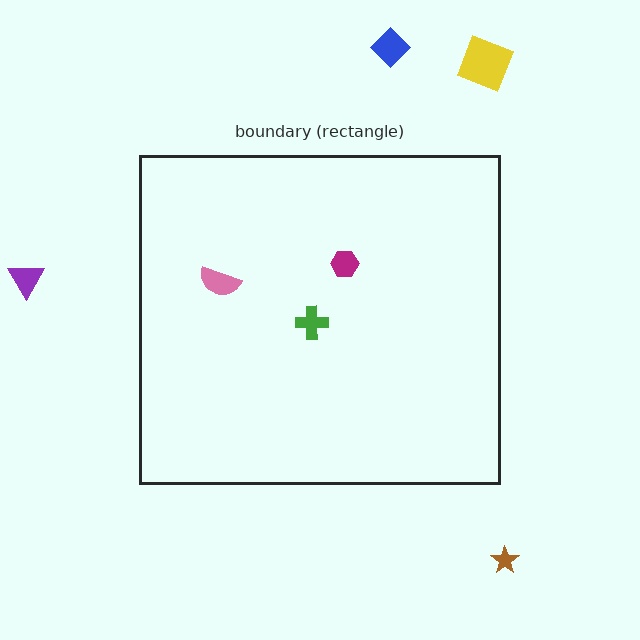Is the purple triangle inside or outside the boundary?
Outside.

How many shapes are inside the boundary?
3 inside, 4 outside.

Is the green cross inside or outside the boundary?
Inside.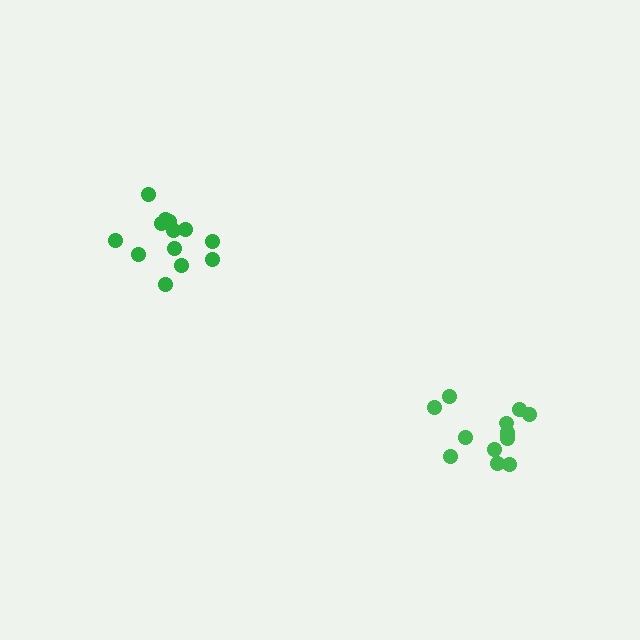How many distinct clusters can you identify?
There are 2 distinct clusters.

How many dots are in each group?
Group 1: 13 dots, Group 2: 13 dots (26 total).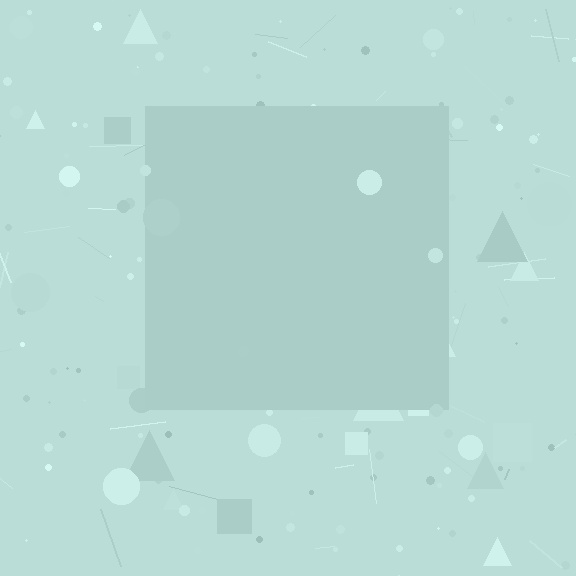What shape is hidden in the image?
A square is hidden in the image.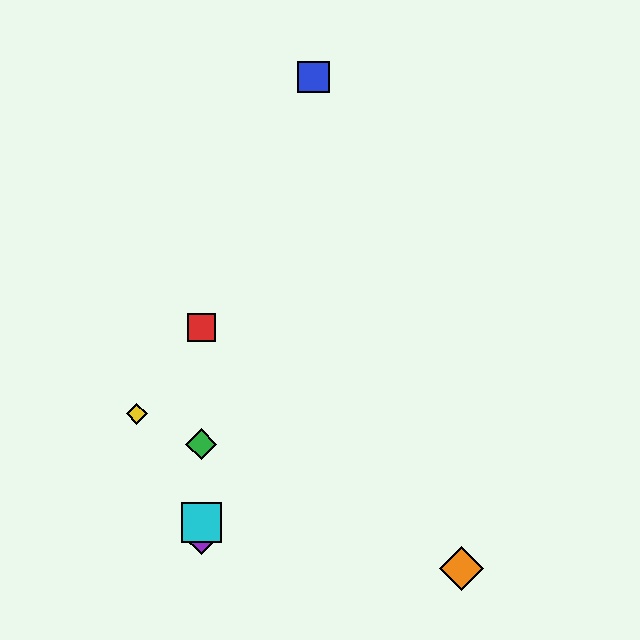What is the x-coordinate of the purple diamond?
The purple diamond is at x≈201.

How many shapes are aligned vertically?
4 shapes (the red square, the green diamond, the purple diamond, the cyan square) are aligned vertically.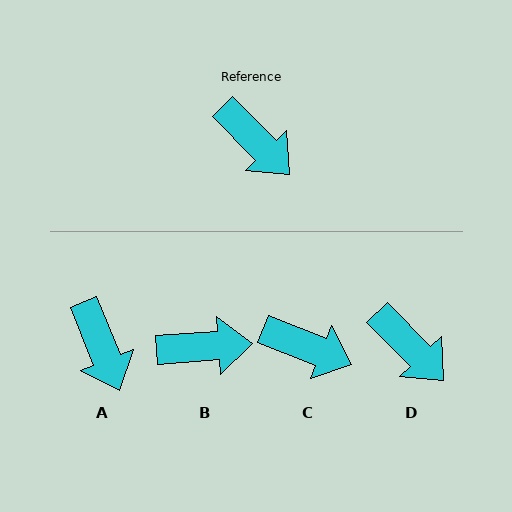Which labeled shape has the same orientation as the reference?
D.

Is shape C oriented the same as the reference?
No, it is off by about 24 degrees.